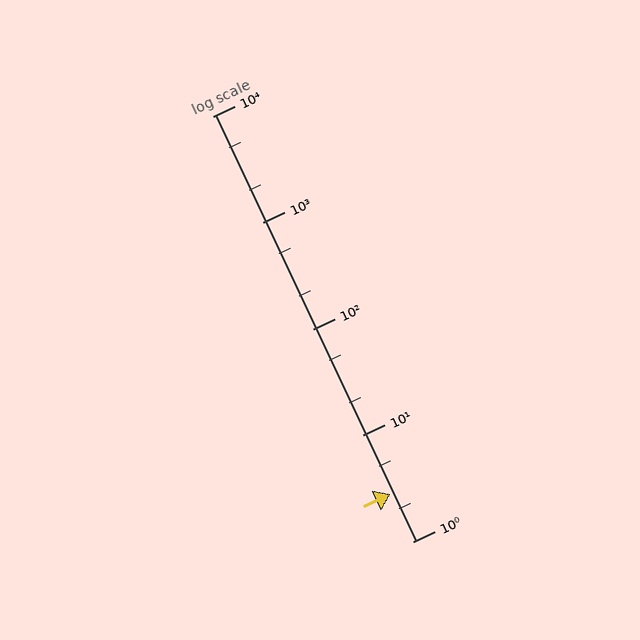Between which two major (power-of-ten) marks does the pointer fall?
The pointer is between 1 and 10.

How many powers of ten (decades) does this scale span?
The scale spans 4 decades, from 1 to 10000.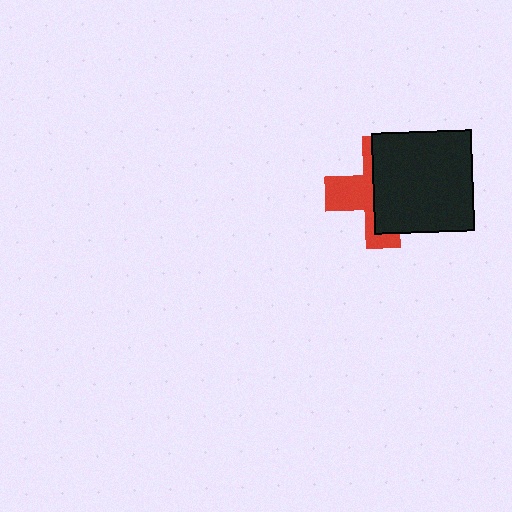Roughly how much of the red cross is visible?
A small part of it is visible (roughly 42%).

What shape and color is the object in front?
The object in front is a black square.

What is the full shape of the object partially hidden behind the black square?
The partially hidden object is a red cross.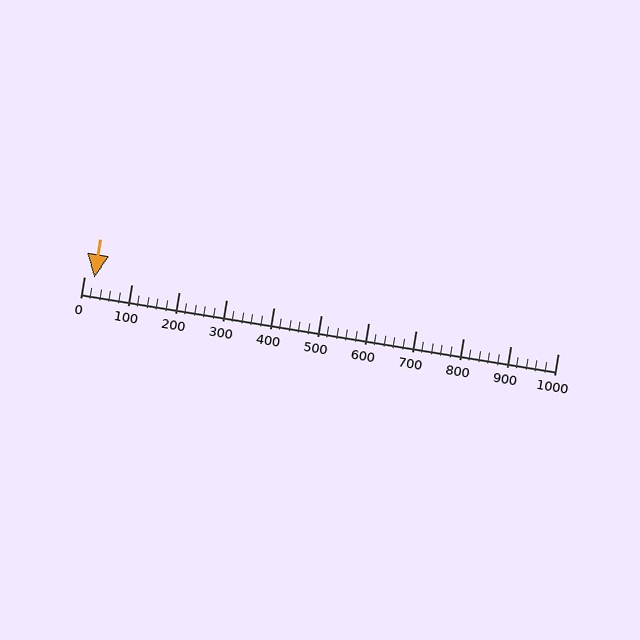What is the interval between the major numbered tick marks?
The major tick marks are spaced 100 units apart.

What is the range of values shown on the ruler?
The ruler shows values from 0 to 1000.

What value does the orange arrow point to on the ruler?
The orange arrow points to approximately 23.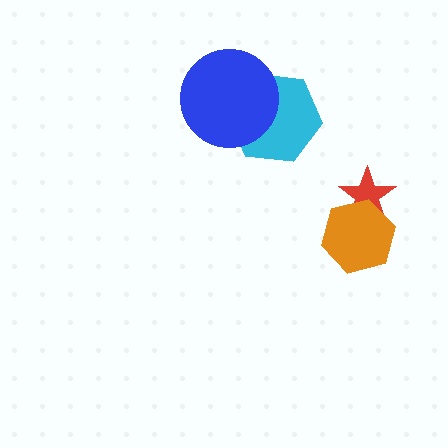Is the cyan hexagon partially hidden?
Yes, it is partially covered by another shape.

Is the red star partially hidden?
Yes, it is partially covered by another shape.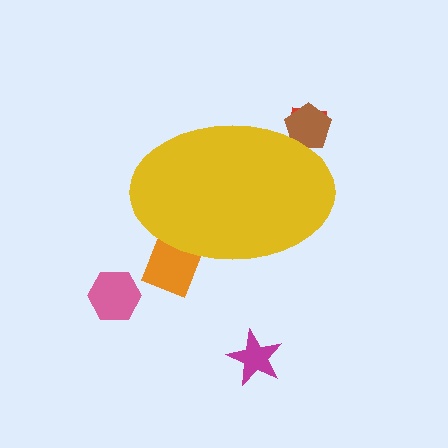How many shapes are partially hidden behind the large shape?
3 shapes are partially hidden.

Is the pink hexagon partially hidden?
No, the pink hexagon is fully visible.